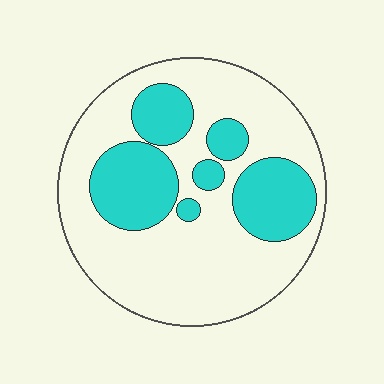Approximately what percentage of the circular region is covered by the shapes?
Approximately 30%.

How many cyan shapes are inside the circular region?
6.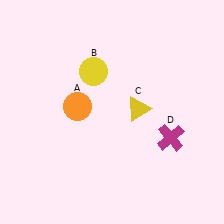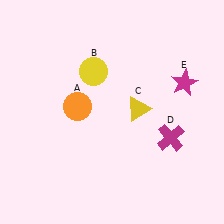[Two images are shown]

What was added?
A magenta star (E) was added in Image 2.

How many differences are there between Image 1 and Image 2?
There is 1 difference between the two images.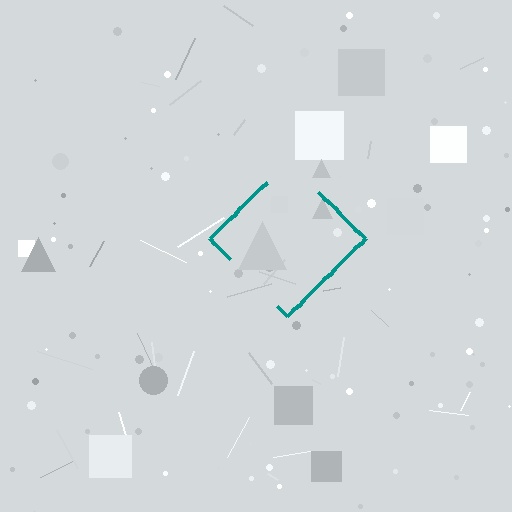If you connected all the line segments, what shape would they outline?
They would outline a diamond.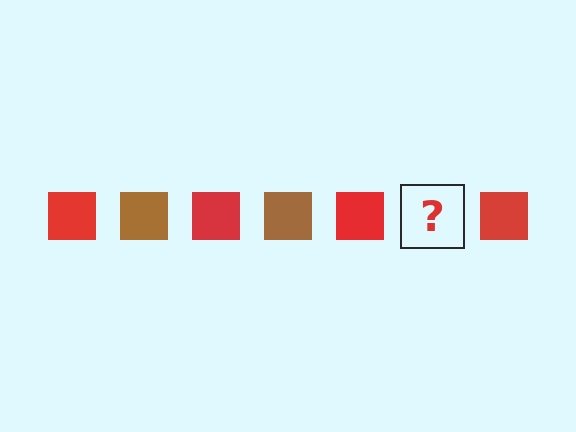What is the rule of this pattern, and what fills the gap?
The rule is that the pattern cycles through red, brown squares. The gap should be filled with a brown square.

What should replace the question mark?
The question mark should be replaced with a brown square.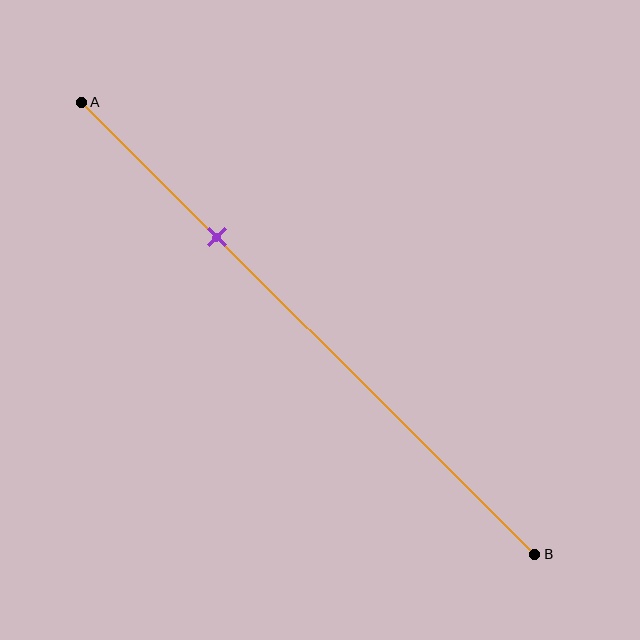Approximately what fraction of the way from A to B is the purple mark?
The purple mark is approximately 30% of the way from A to B.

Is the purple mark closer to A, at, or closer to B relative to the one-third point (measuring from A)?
The purple mark is closer to point A than the one-third point of segment AB.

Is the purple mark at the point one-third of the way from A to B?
No, the mark is at about 30% from A, not at the 33% one-third point.